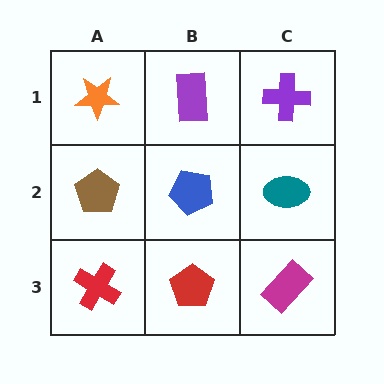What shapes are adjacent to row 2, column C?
A purple cross (row 1, column C), a magenta rectangle (row 3, column C), a blue pentagon (row 2, column B).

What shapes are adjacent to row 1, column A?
A brown pentagon (row 2, column A), a purple rectangle (row 1, column B).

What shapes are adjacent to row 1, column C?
A teal ellipse (row 2, column C), a purple rectangle (row 1, column B).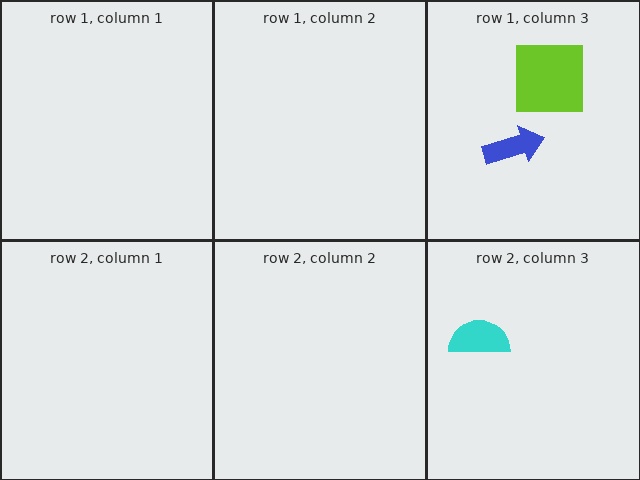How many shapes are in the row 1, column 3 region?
2.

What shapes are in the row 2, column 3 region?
The cyan semicircle.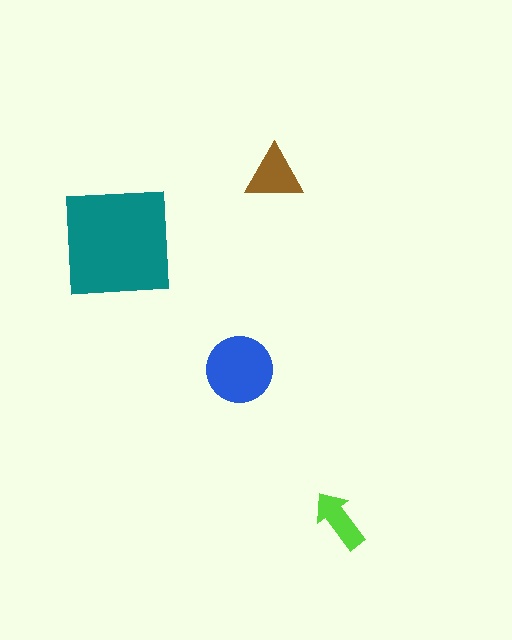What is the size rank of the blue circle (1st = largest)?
2nd.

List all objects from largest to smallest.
The teal square, the blue circle, the brown triangle, the lime arrow.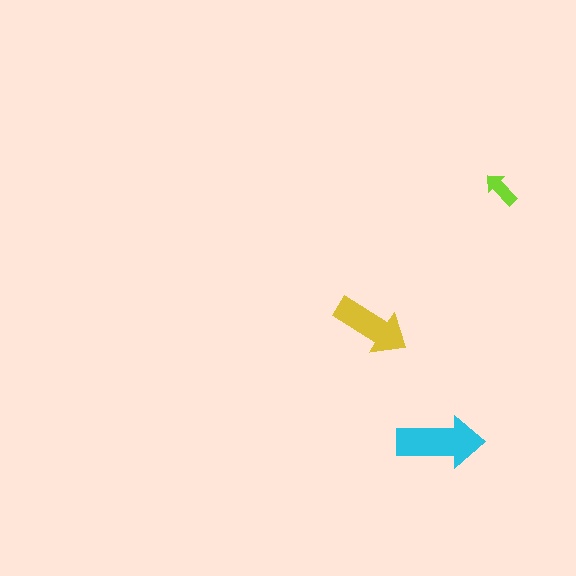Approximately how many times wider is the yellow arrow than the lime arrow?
About 2 times wider.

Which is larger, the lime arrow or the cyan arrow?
The cyan one.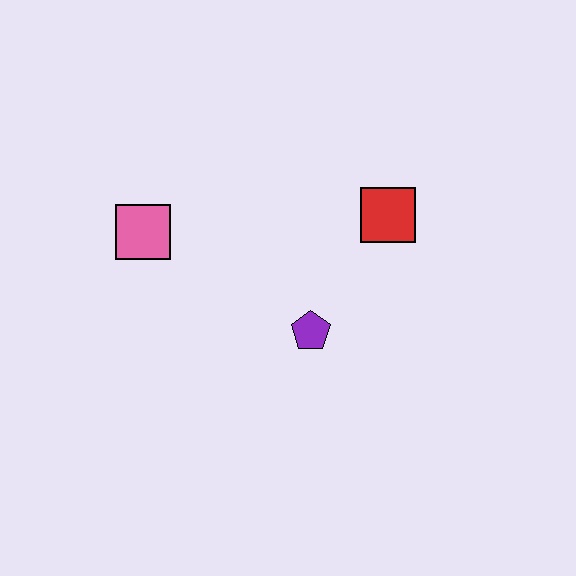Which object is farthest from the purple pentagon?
The pink square is farthest from the purple pentagon.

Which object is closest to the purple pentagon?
The red square is closest to the purple pentagon.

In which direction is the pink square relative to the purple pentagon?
The pink square is to the left of the purple pentagon.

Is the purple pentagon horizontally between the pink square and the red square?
Yes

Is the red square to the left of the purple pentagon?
No